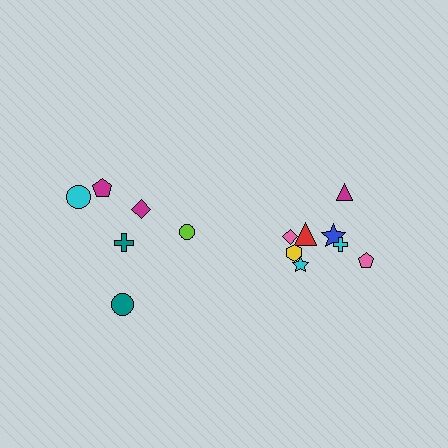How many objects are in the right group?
There are 8 objects.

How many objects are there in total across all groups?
There are 14 objects.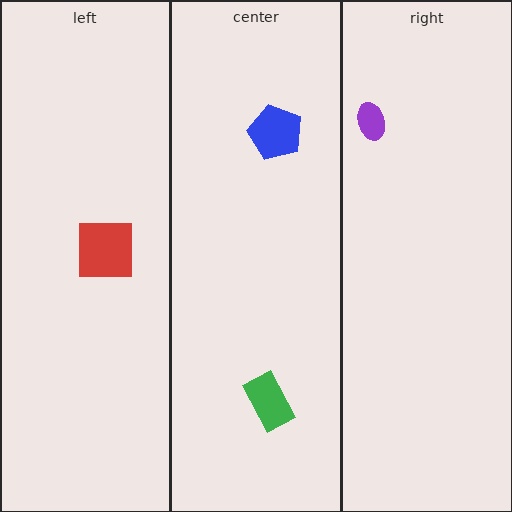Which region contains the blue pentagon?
The center region.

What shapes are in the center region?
The blue pentagon, the green rectangle.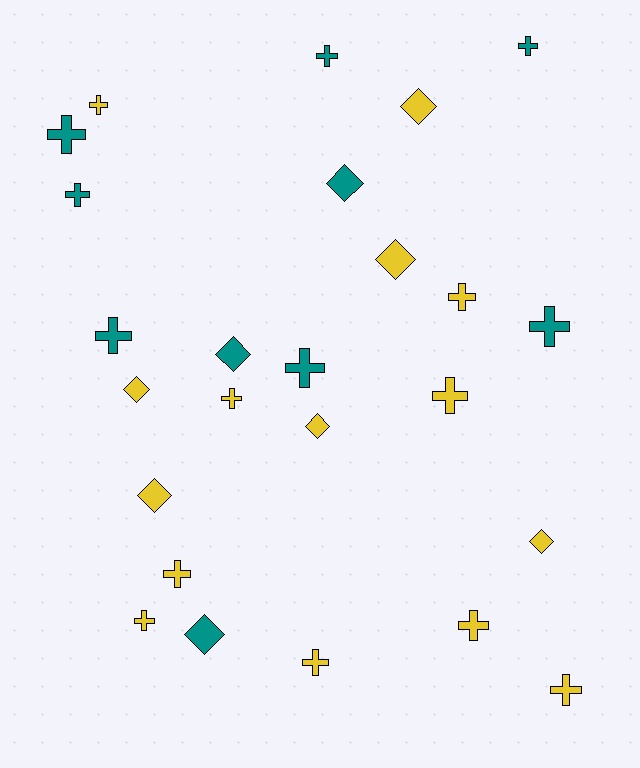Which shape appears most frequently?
Cross, with 16 objects.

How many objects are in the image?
There are 25 objects.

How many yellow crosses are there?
There are 9 yellow crosses.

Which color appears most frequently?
Yellow, with 15 objects.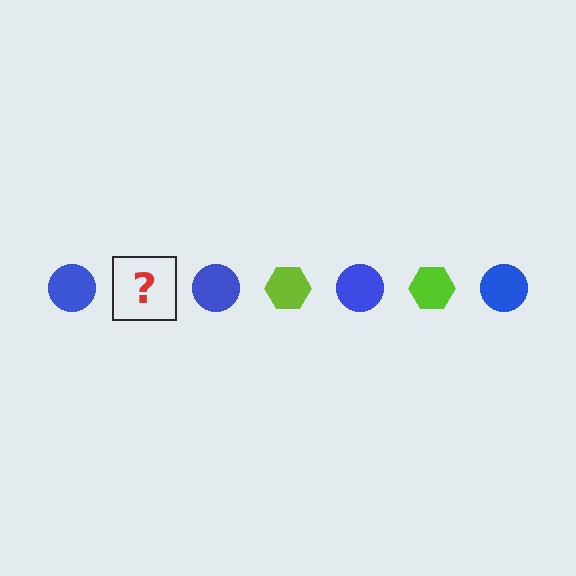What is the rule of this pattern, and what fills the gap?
The rule is that the pattern alternates between blue circle and lime hexagon. The gap should be filled with a lime hexagon.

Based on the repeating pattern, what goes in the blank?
The blank should be a lime hexagon.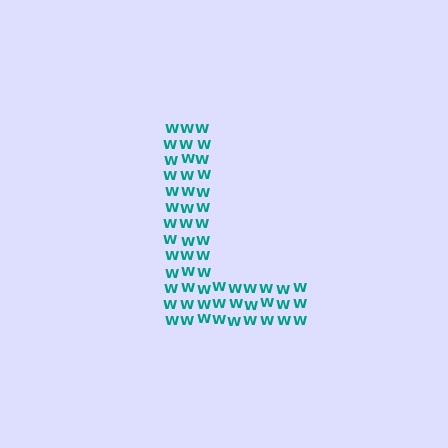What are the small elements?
The small elements are letter W's.